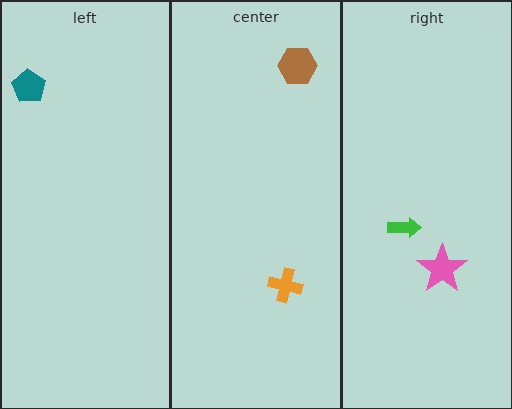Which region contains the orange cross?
The center region.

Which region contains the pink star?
The right region.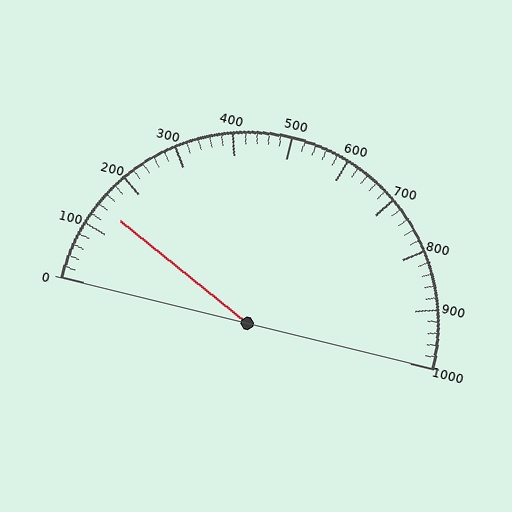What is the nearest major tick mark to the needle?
The nearest major tick mark is 100.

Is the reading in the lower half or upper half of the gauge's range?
The reading is in the lower half of the range (0 to 1000).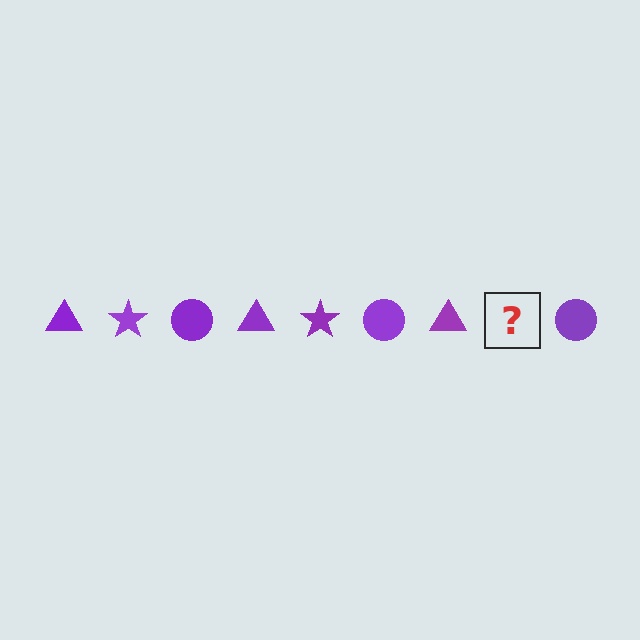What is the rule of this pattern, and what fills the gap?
The rule is that the pattern cycles through triangle, star, circle shapes in purple. The gap should be filled with a purple star.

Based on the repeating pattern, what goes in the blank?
The blank should be a purple star.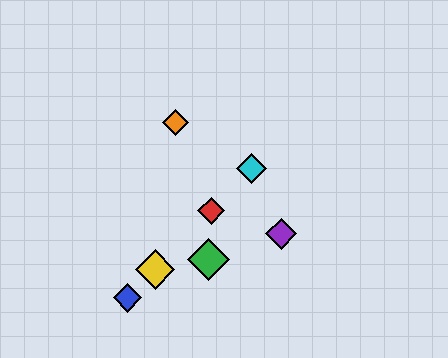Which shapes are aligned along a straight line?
The red diamond, the blue diamond, the yellow diamond, the cyan diamond are aligned along a straight line.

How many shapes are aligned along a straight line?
4 shapes (the red diamond, the blue diamond, the yellow diamond, the cyan diamond) are aligned along a straight line.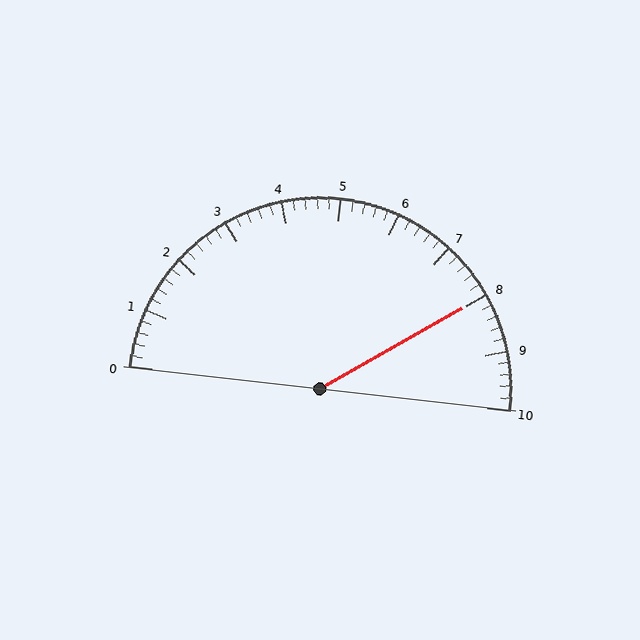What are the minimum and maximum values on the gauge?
The gauge ranges from 0 to 10.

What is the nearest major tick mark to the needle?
The nearest major tick mark is 8.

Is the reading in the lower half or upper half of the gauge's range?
The reading is in the upper half of the range (0 to 10).